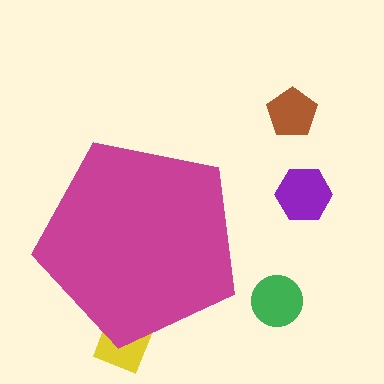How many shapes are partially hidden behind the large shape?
1 shape is partially hidden.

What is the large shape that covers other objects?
A magenta pentagon.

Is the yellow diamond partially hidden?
Yes, the yellow diamond is partially hidden behind the magenta pentagon.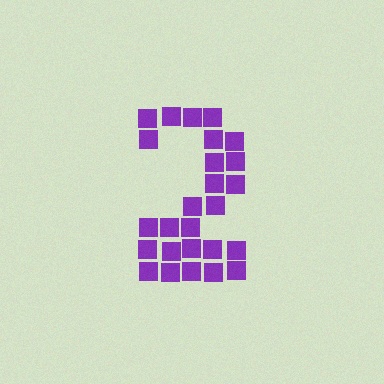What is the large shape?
The large shape is the digit 2.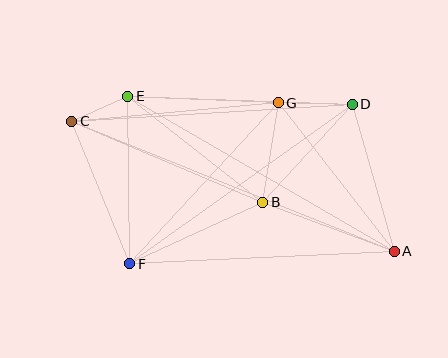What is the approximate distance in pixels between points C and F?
The distance between C and F is approximately 154 pixels.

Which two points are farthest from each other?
Points A and C are farthest from each other.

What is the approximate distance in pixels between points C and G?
The distance between C and G is approximately 207 pixels.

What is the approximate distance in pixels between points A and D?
The distance between A and D is approximately 153 pixels.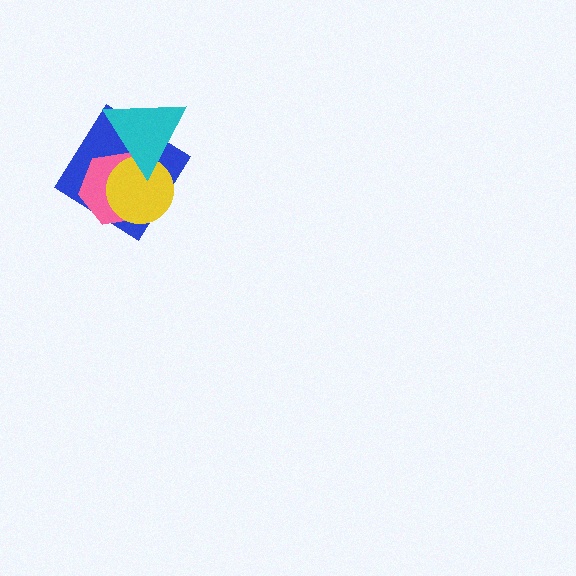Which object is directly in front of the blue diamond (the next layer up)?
The pink hexagon is directly in front of the blue diamond.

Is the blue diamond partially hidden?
Yes, it is partially covered by another shape.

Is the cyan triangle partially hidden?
No, no other shape covers it.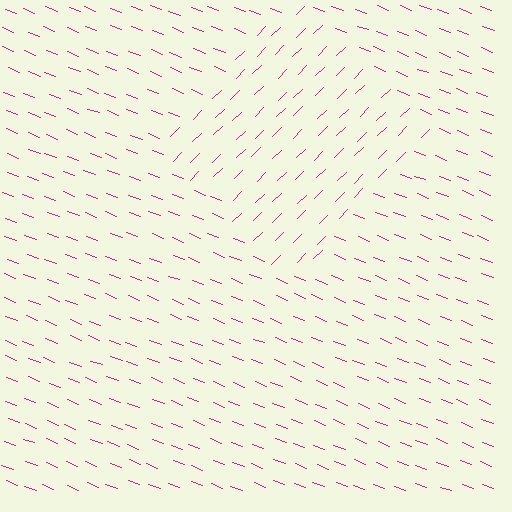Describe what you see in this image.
The image is filled with small magenta line segments. A diamond region in the image has lines oriented differently from the surrounding lines, creating a visible texture boundary.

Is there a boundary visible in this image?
Yes, there is a texture boundary formed by a change in line orientation.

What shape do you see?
I see a diamond.